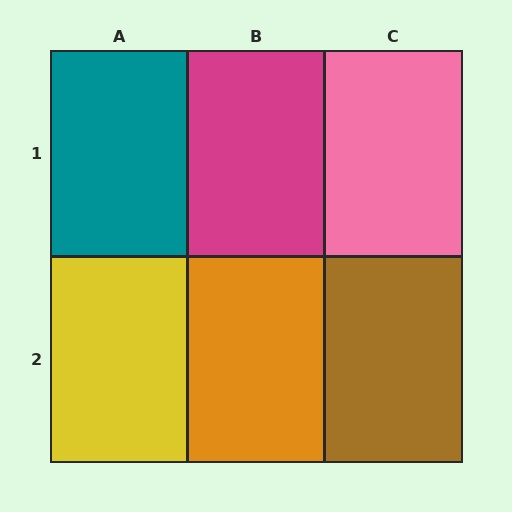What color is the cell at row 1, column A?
Teal.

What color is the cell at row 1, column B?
Magenta.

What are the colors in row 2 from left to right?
Yellow, orange, brown.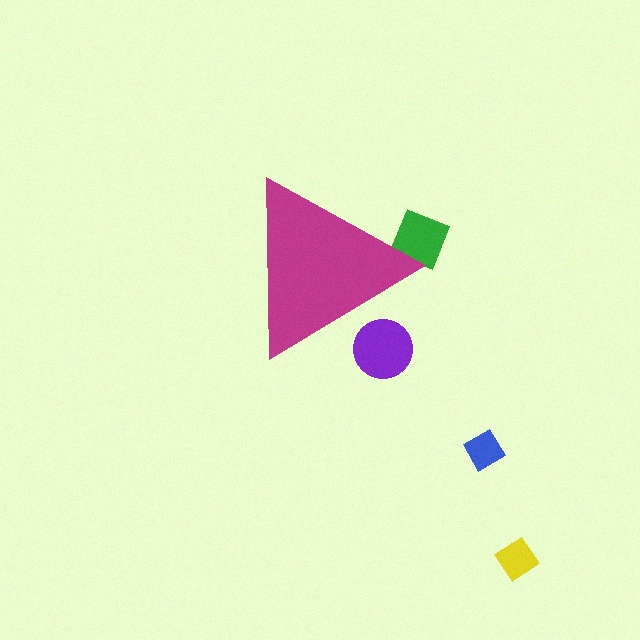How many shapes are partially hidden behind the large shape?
2 shapes are partially hidden.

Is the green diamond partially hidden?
Yes, the green diamond is partially hidden behind the magenta triangle.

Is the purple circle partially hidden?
Yes, the purple circle is partially hidden behind the magenta triangle.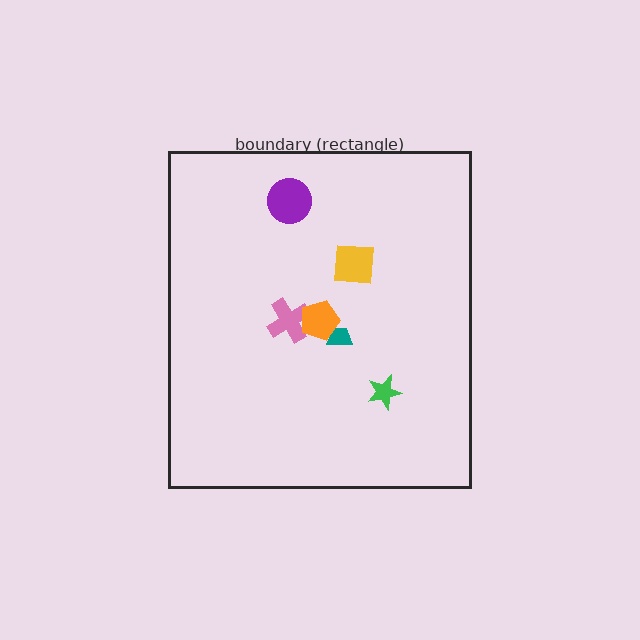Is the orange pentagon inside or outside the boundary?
Inside.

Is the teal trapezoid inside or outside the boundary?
Inside.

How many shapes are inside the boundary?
6 inside, 0 outside.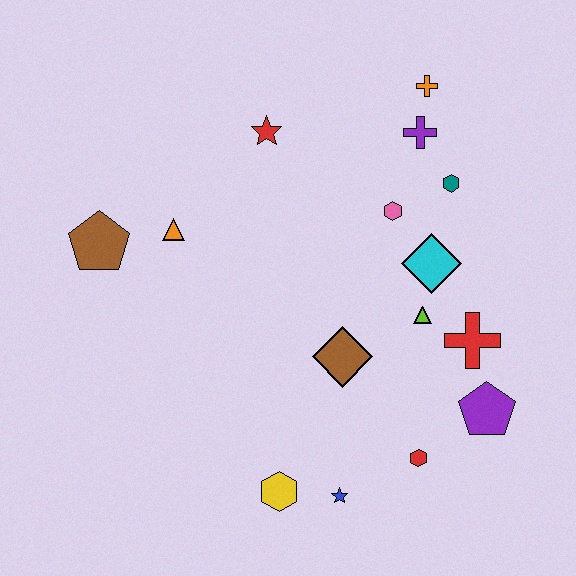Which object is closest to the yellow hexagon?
The blue star is closest to the yellow hexagon.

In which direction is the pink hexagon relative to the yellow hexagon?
The pink hexagon is above the yellow hexagon.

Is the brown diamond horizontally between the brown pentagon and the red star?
No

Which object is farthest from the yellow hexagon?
The orange cross is farthest from the yellow hexagon.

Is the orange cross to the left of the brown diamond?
No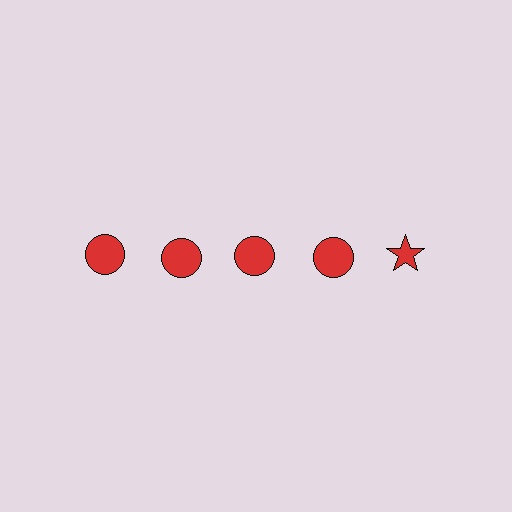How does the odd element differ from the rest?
It has a different shape: star instead of circle.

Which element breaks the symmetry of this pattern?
The red star in the top row, rightmost column breaks the symmetry. All other shapes are red circles.